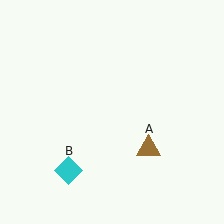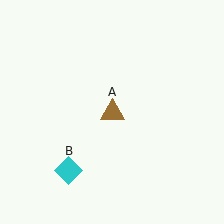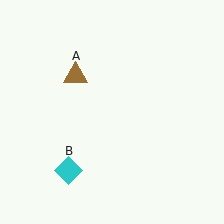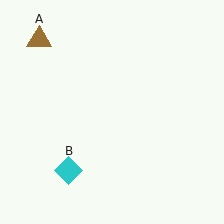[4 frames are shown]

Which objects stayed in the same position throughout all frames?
Cyan diamond (object B) remained stationary.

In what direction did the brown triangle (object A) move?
The brown triangle (object A) moved up and to the left.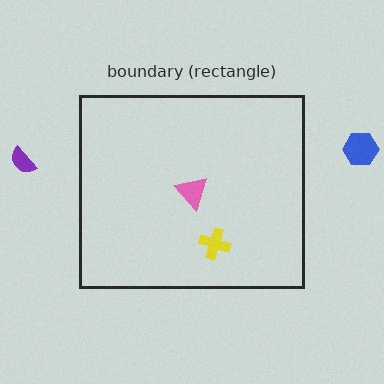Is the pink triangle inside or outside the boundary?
Inside.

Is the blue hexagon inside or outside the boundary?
Outside.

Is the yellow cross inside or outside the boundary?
Inside.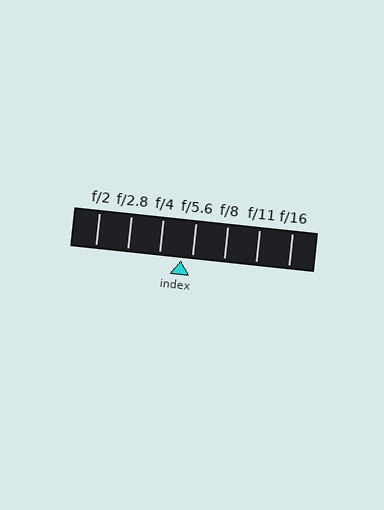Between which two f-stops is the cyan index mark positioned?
The index mark is between f/4 and f/5.6.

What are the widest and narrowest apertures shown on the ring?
The widest aperture shown is f/2 and the narrowest is f/16.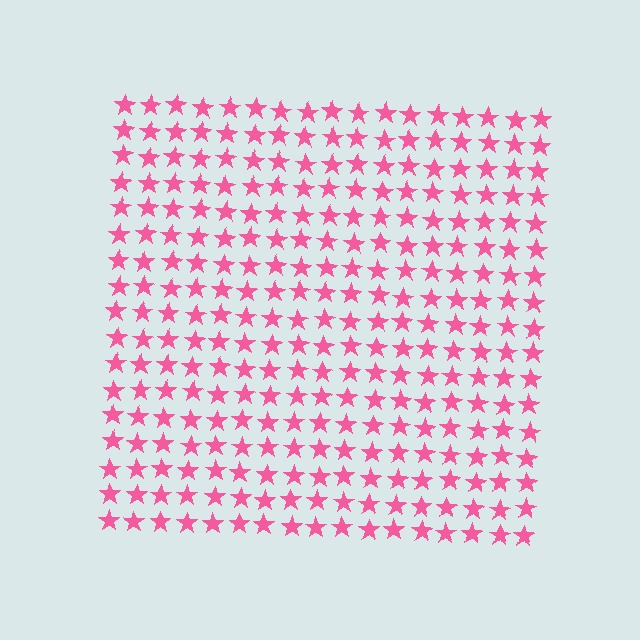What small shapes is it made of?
It is made of small stars.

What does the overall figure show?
The overall figure shows a square.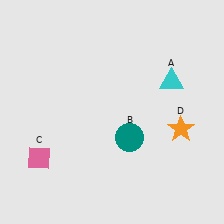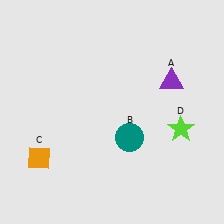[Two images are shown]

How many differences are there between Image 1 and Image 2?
There are 3 differences between the two images.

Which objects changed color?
A changed from cyan to purple. C changed from pink to orange. D changed from orange to lime.